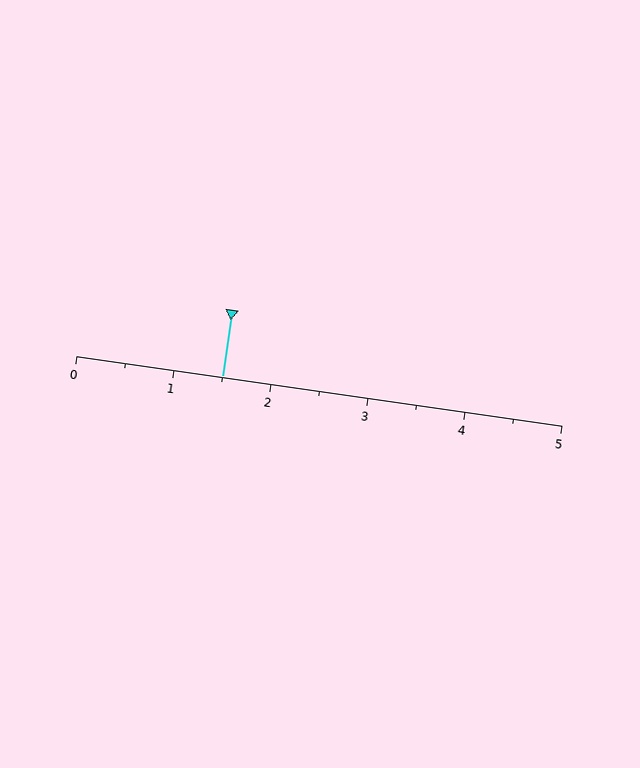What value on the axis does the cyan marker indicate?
The marker indicates approximately 1.5.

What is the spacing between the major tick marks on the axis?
The major ticks are spaced 1 apart.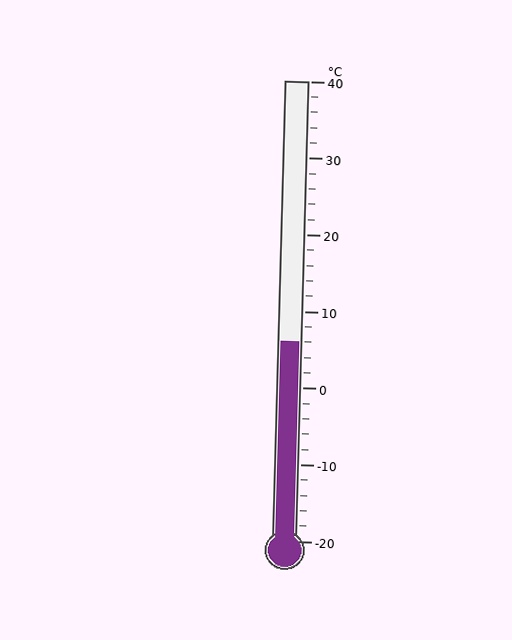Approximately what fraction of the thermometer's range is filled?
The thermometer is filled to approximately 45% of its range.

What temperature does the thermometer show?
The thermometer shows approximately 6°C.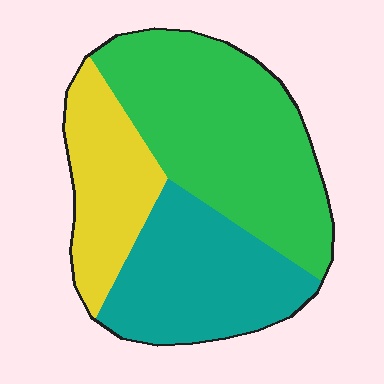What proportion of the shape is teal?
Teal covers 31% of the shape.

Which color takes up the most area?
Green, at roughly 45%.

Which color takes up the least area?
Yellow, at roughly 20%.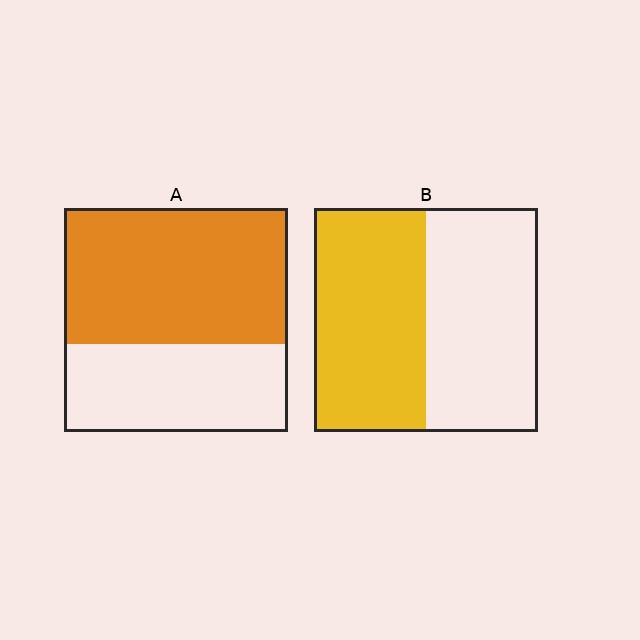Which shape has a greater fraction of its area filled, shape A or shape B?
Shape A.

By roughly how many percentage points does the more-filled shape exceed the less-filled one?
By roughly 10 percentage points (A over B).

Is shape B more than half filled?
Roughly half.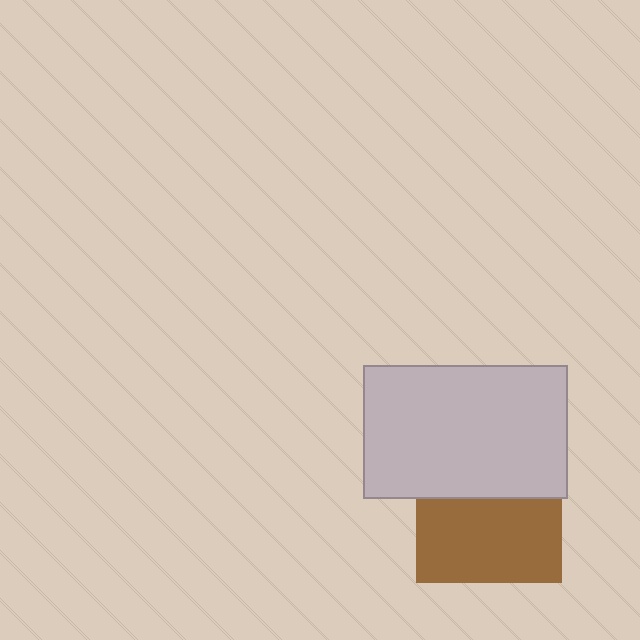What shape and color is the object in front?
The object in front is a light gray rectangle.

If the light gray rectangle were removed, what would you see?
You would see the complete brown square.